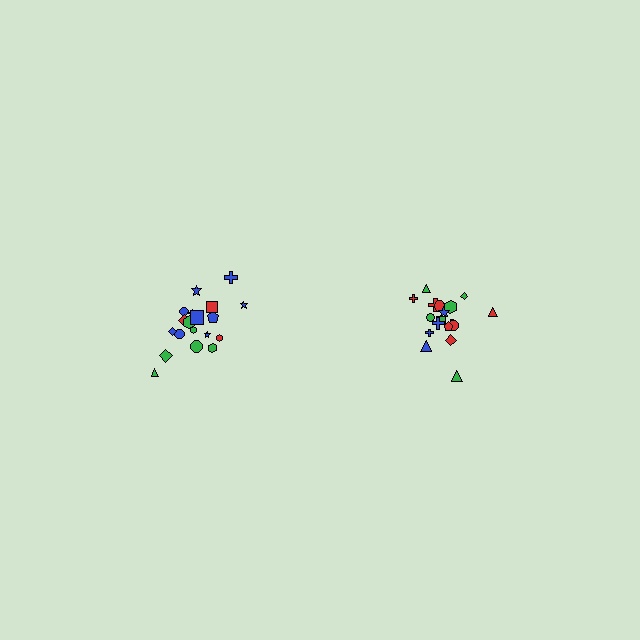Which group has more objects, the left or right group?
The left group.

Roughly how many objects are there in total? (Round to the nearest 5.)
Roughly 40 objects in total.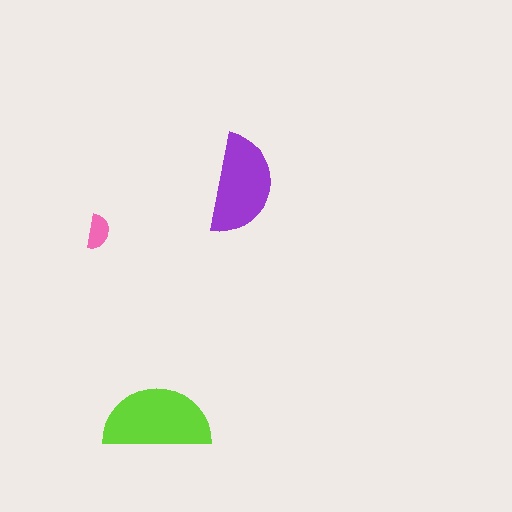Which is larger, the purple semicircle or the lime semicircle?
The lime one.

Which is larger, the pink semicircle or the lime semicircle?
The lime one.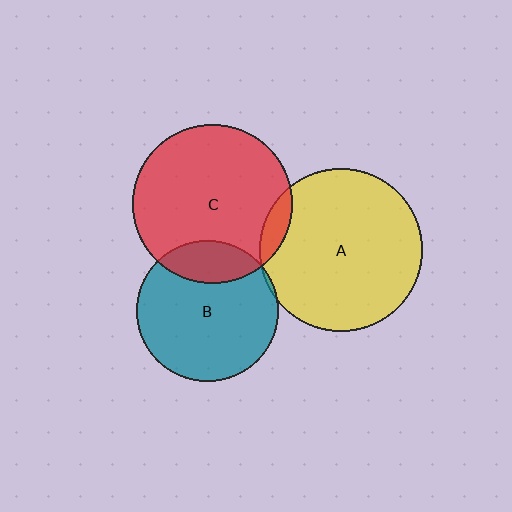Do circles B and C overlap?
Yes.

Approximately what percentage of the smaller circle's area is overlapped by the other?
Approximately 20%.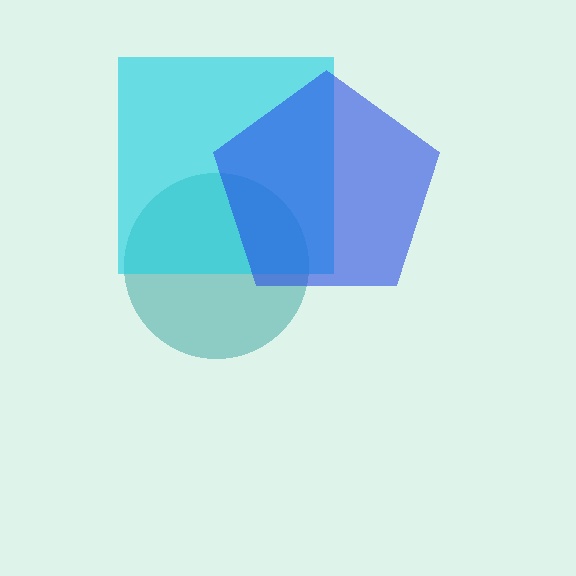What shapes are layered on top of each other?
The layered shapes are: a teal circle, a cyan square, a blue pentagon.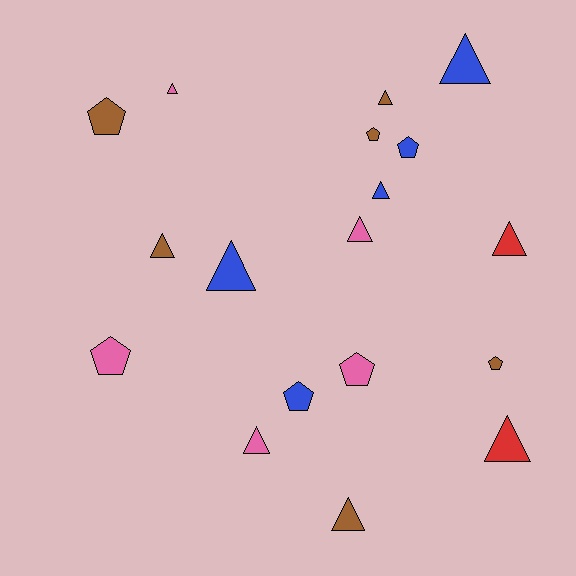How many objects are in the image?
There are 18 objects.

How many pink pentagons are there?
There are 2 pink pentagons.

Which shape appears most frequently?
Triangle, with 11 objects.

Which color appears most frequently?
Brown, with 6 objects.